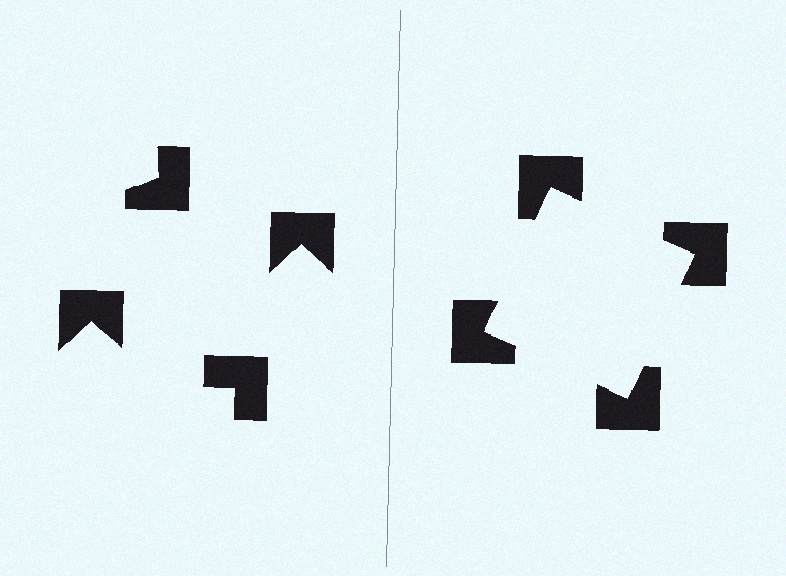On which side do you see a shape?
An illusory square appears on the right side. On the left side the wedge cuts are rotated, so no coherent shape forms.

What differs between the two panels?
The notched squares are positioned identically on both sides; only the wedge orientations differ. On the right they align to a square; on the left they are misaligned.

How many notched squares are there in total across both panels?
8 — 4 on each side.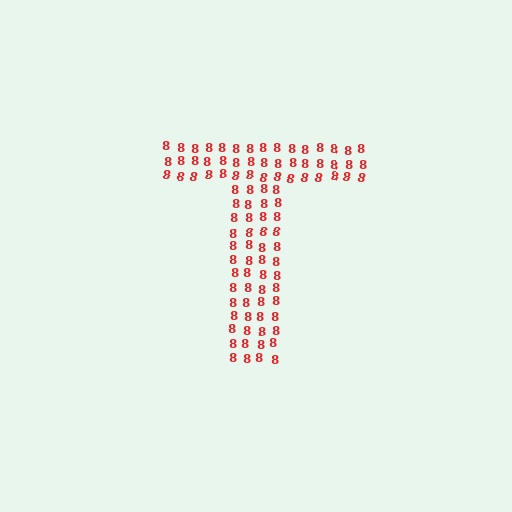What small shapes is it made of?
It is made of small digit 8's.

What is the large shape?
The large shape is the letter T.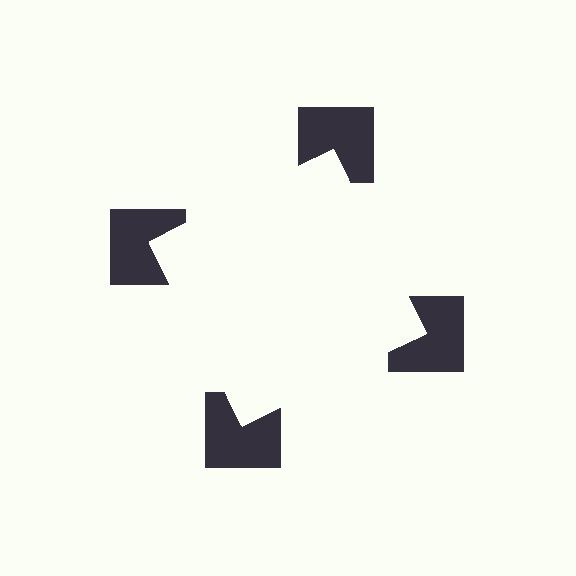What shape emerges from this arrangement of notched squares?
An illusory square — its edges are inferred from the aligned wedge cuts in the notched squares, not physically drawn.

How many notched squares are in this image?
There are 4 — one at each vertex of the illusory square.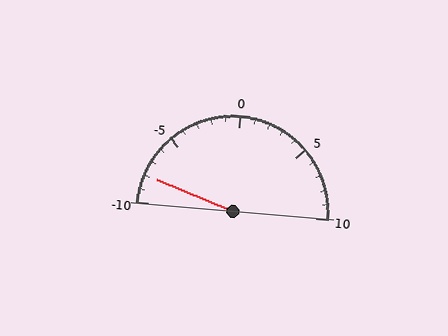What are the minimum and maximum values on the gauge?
The gauge ranges from -10 to 10.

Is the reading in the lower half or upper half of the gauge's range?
The reading is in the lower half of the range (-10 to 10).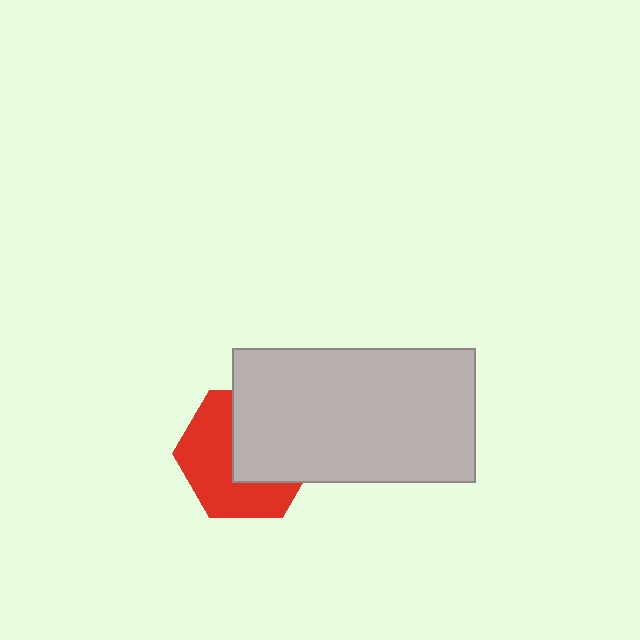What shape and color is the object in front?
The object in front is a light gray rectangle.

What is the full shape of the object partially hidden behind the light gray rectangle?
The partially hidden object is a red hexagon.